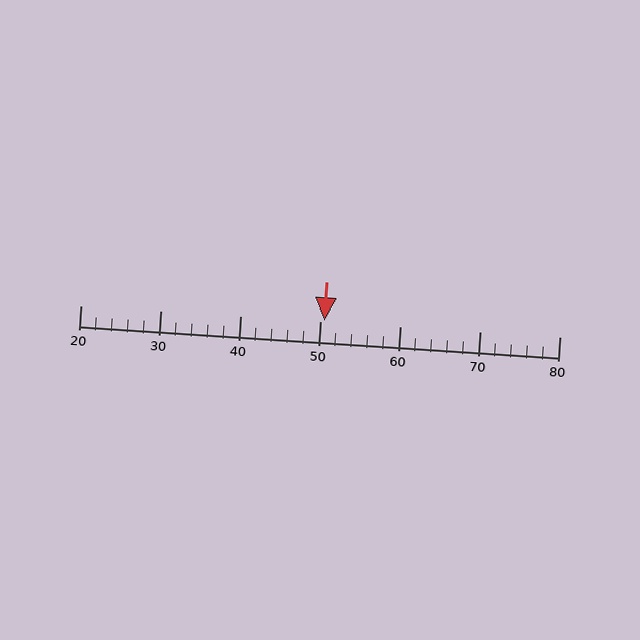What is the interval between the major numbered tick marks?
The major tick marks are spaced 10 units apart.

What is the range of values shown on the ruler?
The ruler shows values from 20 to 80.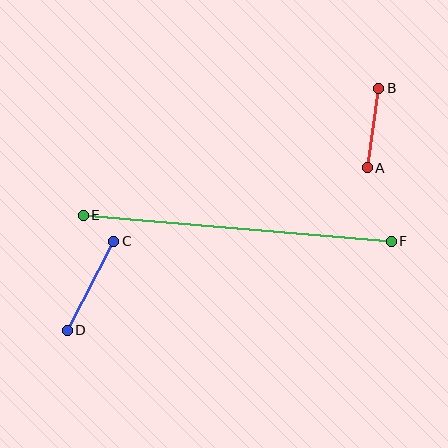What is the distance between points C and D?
The distance is approximately 100 pixels.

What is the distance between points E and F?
The distance is approximately 309 pixels.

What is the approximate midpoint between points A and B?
The midpoint is at approximately (373, 128) pixels.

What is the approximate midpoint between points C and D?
The midpoint is at approximately (90, 286) pixels.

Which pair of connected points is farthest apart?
Points E and F are farthest apart.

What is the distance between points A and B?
The distance is approximately 80 pixels.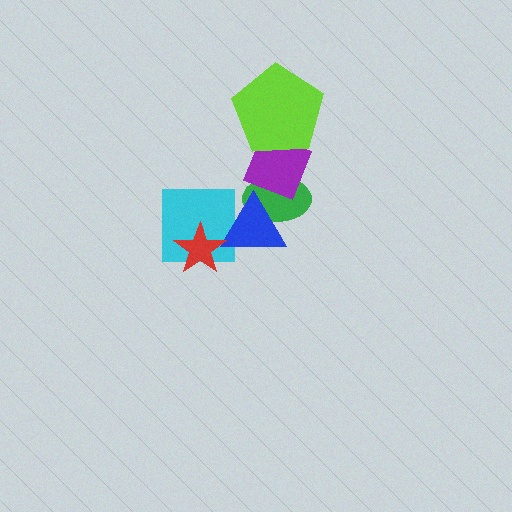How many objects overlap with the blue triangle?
4 objects overlap with the blue triangle.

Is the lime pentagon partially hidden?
No, no other shape covers it.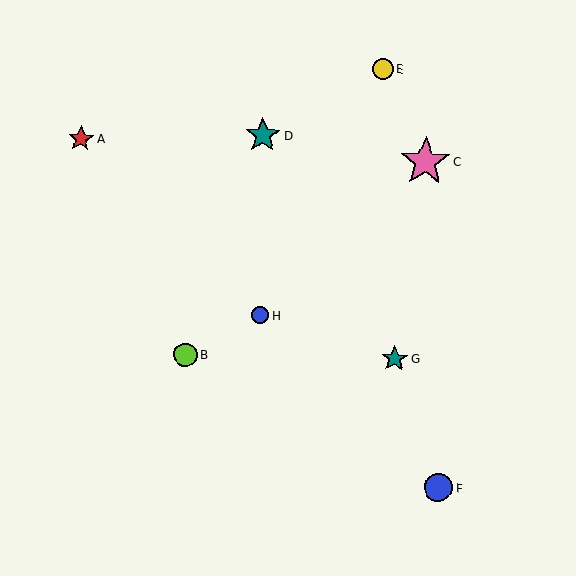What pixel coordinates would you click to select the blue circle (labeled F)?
Click at (438, 488) to select the blue circle F.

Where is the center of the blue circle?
The center of the blue circle is at (261, 315).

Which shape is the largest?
The pink star (labeled C) is the largest.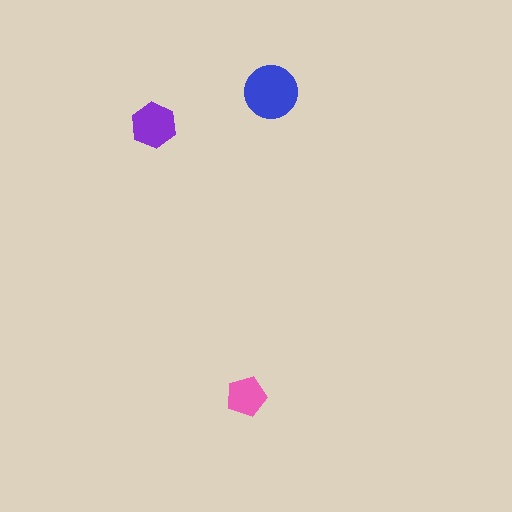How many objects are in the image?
There are 3 objects in the image.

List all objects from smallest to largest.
The pink pentagon, the purple hexagon, the blue circle.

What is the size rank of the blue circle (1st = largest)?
1st.